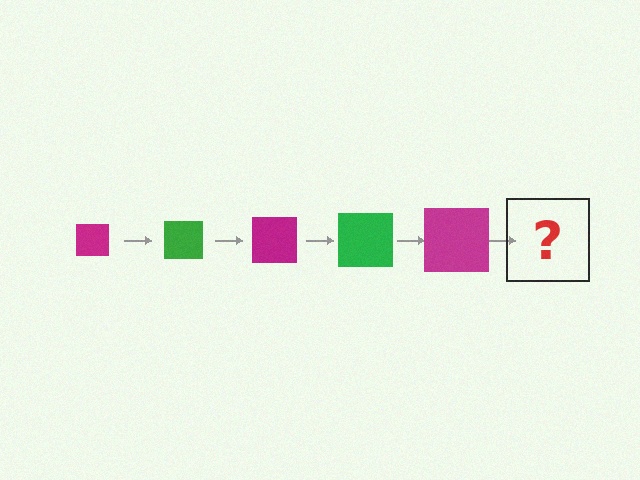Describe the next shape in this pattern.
It should be a green square, larger than the previous one.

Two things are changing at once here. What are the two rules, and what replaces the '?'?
The two rules are that the square grows larger each step and the color cycles through magenta and green. The '?' should be a green square, larger than the previous one.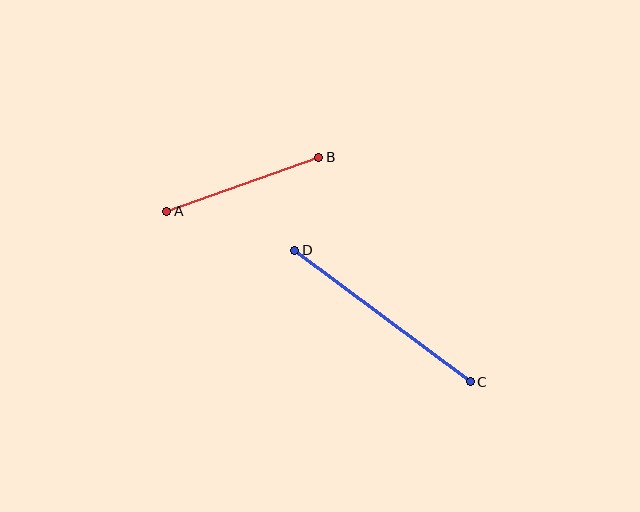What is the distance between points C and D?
The distance is approximately 219 pixels.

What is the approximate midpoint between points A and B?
The midpoint is at approximately (243, 184) pixels.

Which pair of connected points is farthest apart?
Points C and D are farthest apart.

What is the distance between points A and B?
The distance is approximately 162 pixels.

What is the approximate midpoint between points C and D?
The midpoint is at approximately (382, 316) pixels.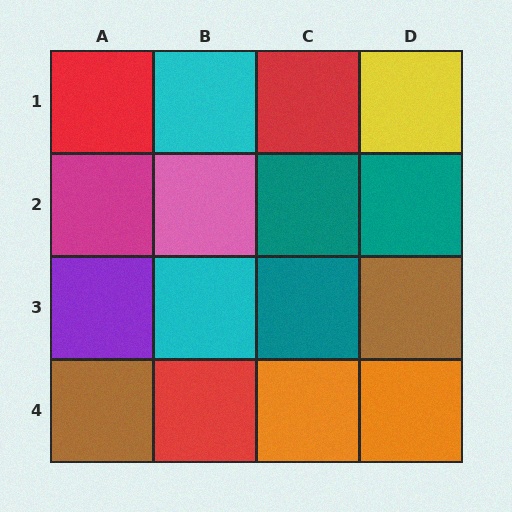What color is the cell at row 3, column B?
Cyan.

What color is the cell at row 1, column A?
Red.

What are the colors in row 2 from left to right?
Magenta, pink, teal, teal.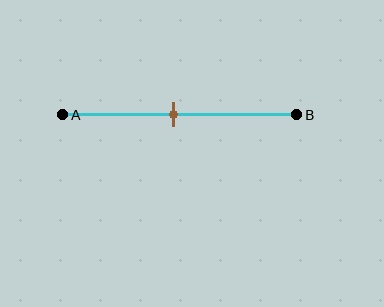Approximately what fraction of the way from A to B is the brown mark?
The brown mark is approximately 50% of the way from A to B.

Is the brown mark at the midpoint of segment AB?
Yes, the mark is approximately at the midpoint.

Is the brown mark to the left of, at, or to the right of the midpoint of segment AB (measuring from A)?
The brown mark is approximately at the midpoint of segment AB.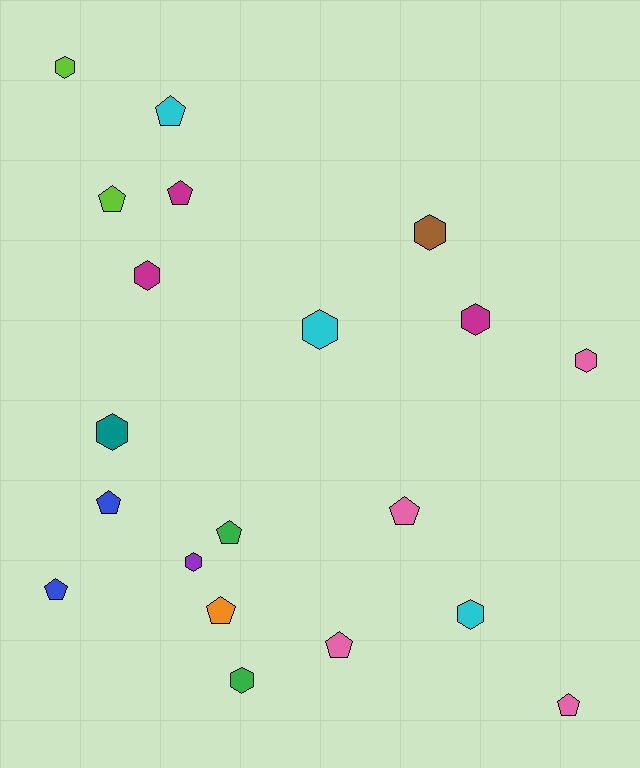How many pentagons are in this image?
There are 10 pentagons.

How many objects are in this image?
There are 20 objects.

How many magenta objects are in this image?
There are 3 magenta objects.